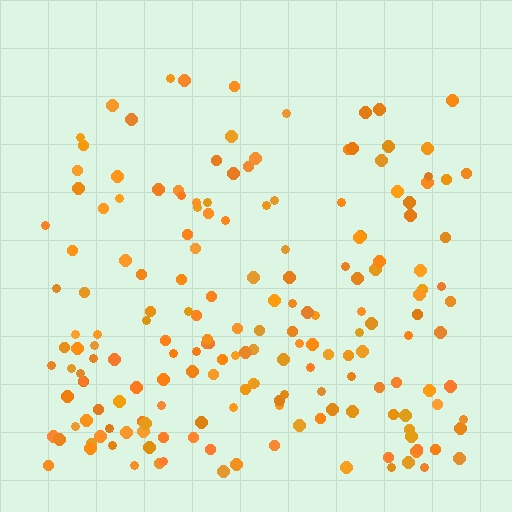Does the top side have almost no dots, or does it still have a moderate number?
Still a moderate number, just noticeably fewer than the bottom.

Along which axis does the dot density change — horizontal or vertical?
Vertical.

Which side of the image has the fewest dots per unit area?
The top.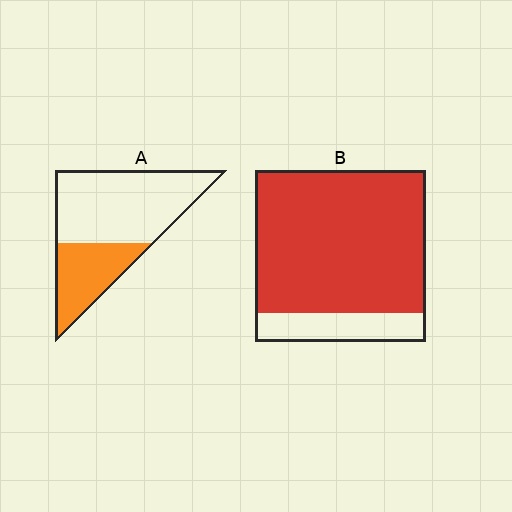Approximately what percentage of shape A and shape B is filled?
A is approximately 35% and B is approximately 85%.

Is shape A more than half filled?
No.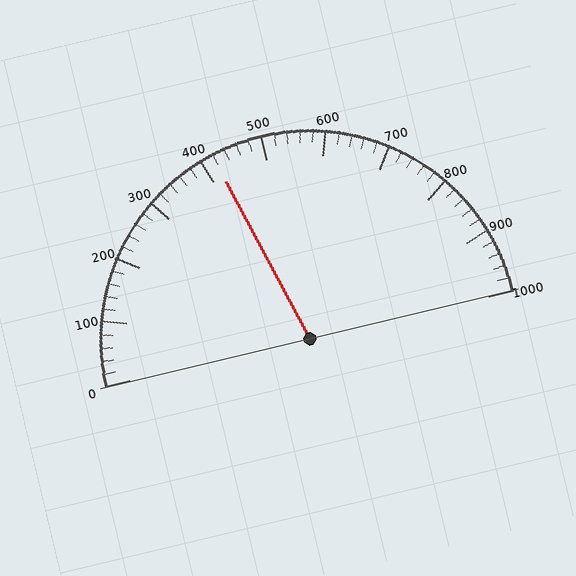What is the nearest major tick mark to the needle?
The nearest major tick mark is 400.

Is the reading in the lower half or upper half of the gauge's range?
The reading is in the lower half of the range (0 to 1000).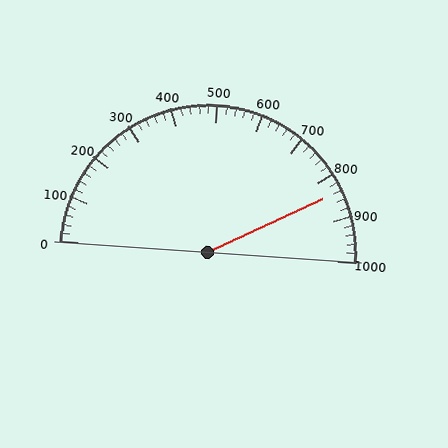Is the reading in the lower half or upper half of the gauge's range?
The reading is in the upper half of the range (0 to 1000).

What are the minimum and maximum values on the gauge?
The gauge ranges from 0 to 1000.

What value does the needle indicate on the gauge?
The needle indicates approximately 840.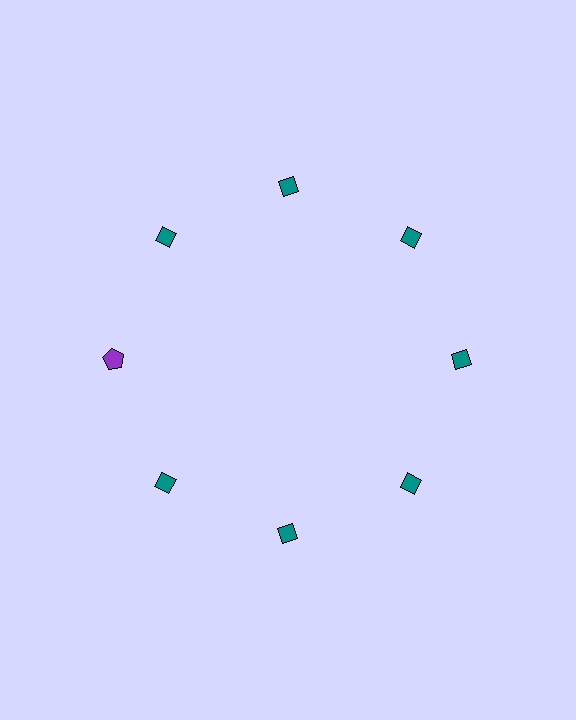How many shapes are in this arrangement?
There are 8 shapes arranged in a ring pattern.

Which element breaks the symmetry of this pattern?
The purple pentagon at roughly the 9 o'clock position breaks the symmetry. All other shapes are teal diamonds.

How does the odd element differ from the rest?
It differs in both color (purple instead of teal) and shape (pentagon instead of diamond).